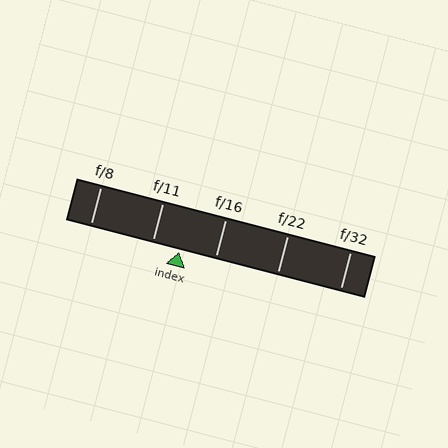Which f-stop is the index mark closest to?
The index mark is closest to f/11.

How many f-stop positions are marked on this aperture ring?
There are 5 f-stop positions marked.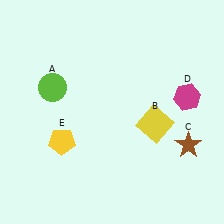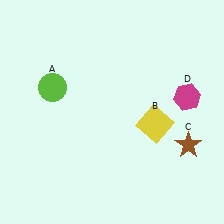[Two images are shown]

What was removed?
The yellow pentagon (E) was removed in Image 2.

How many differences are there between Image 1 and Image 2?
There is 1 difference between the two images.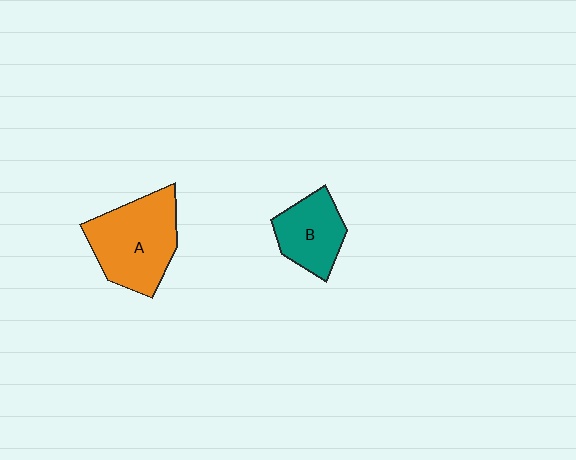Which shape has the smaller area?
Shape B (teal).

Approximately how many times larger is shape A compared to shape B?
Approximately 1.6 times.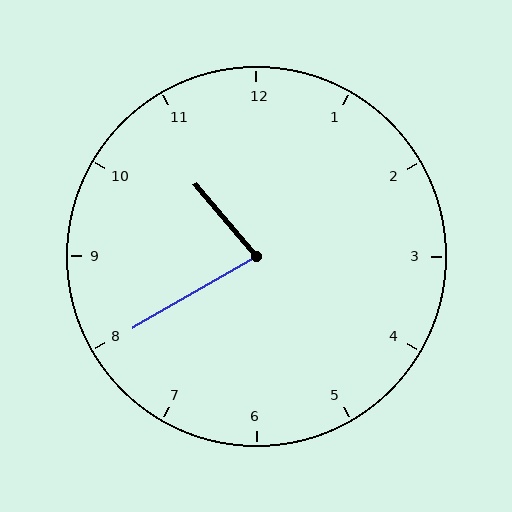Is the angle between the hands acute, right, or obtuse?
It is acute.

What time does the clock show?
10:40.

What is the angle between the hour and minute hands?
Approximately 80 degrees.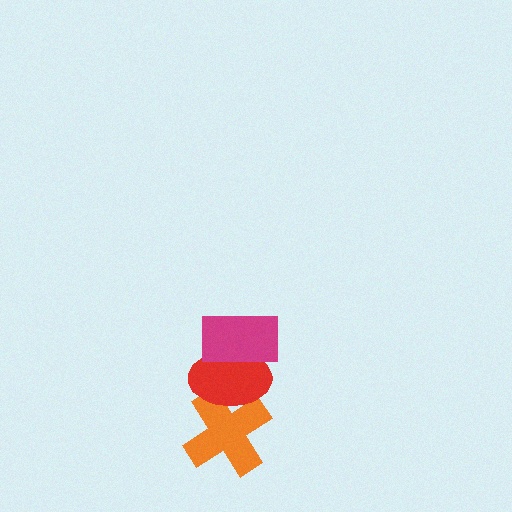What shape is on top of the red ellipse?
The magenta rectangle is on top of the red ellipse.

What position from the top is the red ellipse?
The red ellipse is 2nd from the top.